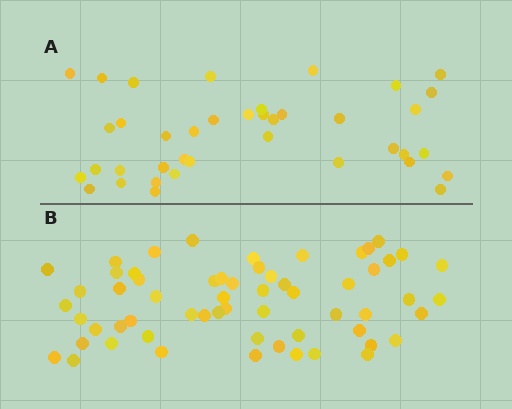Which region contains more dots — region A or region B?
Region B (the bottom region) has more dots.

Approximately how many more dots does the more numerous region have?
Region B has approximately 20 more dots than region A.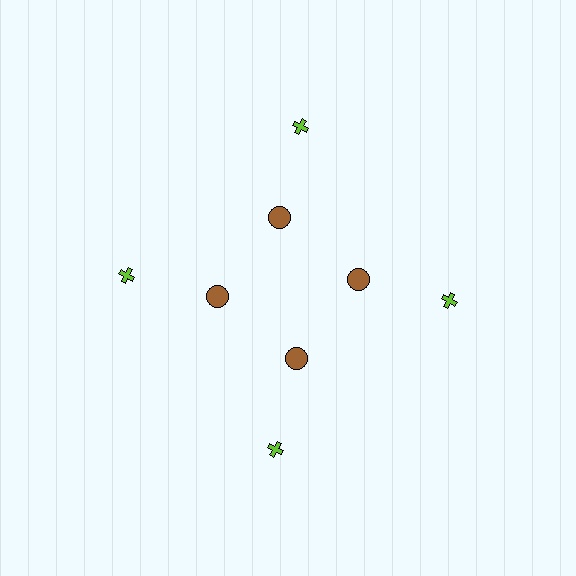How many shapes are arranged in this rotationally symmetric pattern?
There are 8 shapes, arranged in 4 groups of 2.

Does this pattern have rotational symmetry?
Yes, this pattern has 4-fold rotational symmetry. It looks the same after rotating 90 degrees around the center.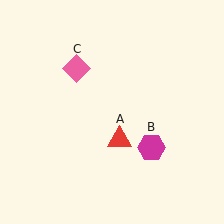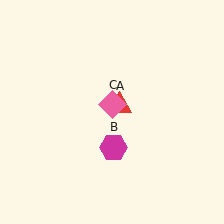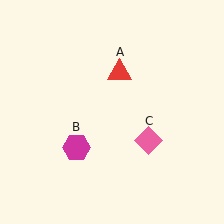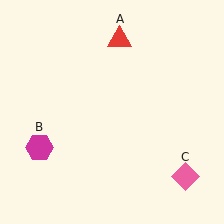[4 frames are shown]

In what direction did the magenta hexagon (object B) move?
The magenta hexagon (object B) moved left.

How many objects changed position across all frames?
3 objects changed position: red triangle (object A), magenta hexagon (object B), pink diamond (object C).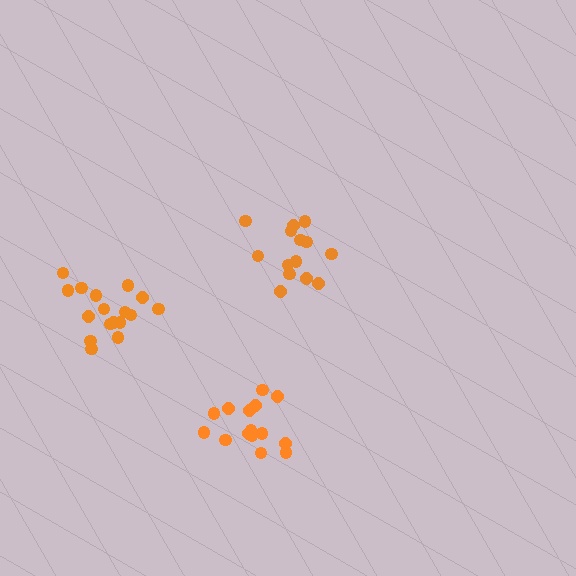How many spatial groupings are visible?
There are 3 spatial groupings.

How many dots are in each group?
Group 1: 14 dots, Group 2: 15 dots, Group 3: 17 dots (46 total).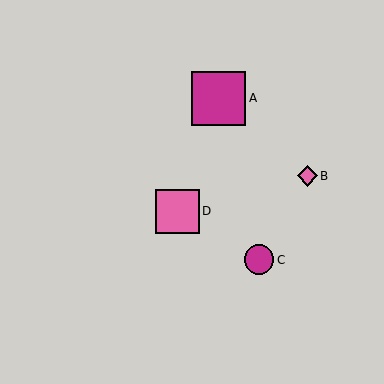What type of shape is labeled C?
Shape C is a magenta circle.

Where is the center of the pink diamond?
The center of the pink diamond is at (307, 176).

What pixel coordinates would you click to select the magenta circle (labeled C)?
Click at (259, 260) to select the magenta circle C.